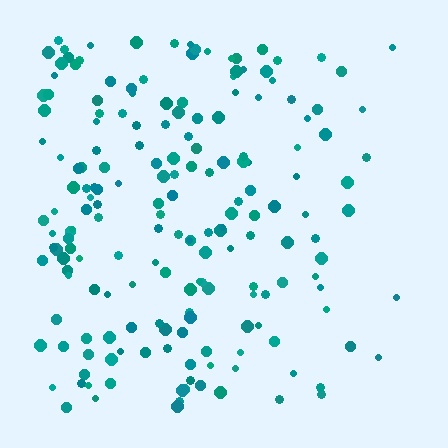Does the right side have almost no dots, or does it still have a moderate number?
Still a moderate number, just noticeably fewer than the left.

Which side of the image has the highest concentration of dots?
The left.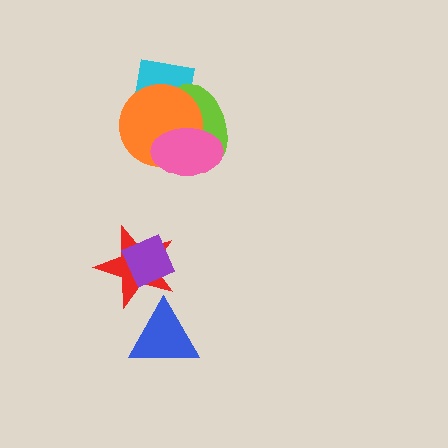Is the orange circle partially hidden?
Yes, it is partially covered by another shape.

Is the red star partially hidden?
Yes, it is partially covered by another shape.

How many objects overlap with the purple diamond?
1 object overlaps with the purple diamond.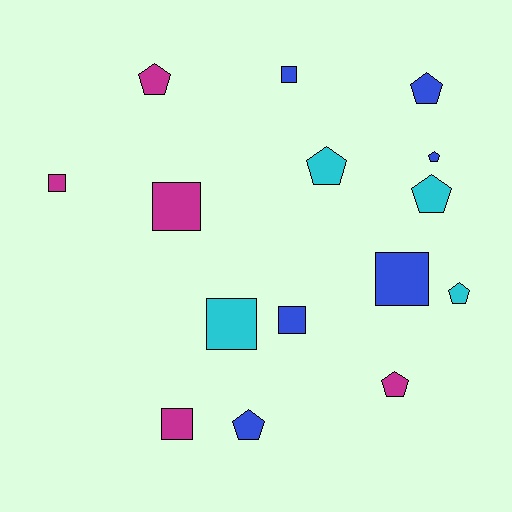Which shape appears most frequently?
Pentagon, with 8 objects.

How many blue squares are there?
There are 3 blue squares.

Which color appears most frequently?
Blue, with 6 objects.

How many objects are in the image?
There are 15 objects.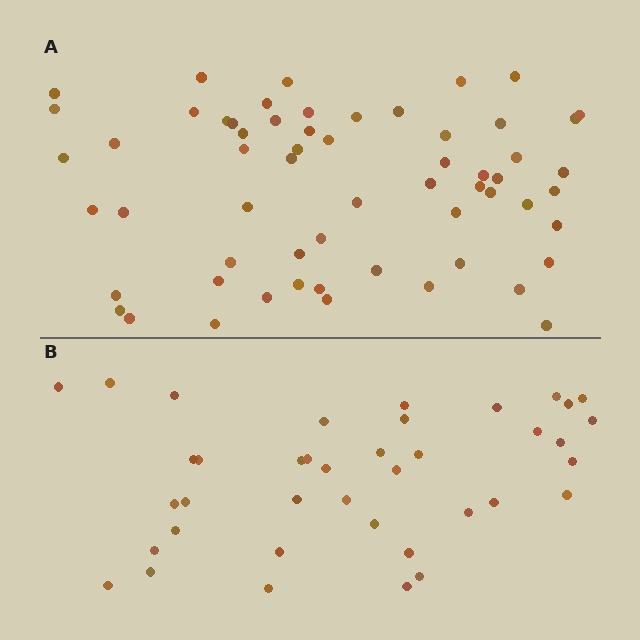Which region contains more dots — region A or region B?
Region A (the top region) has more dots.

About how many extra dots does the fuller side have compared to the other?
Region A has approximately 20 more dots than region B.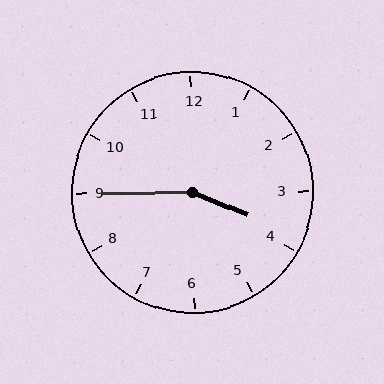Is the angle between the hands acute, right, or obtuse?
It is obtuse.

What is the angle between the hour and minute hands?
Approximately 158 degrees.